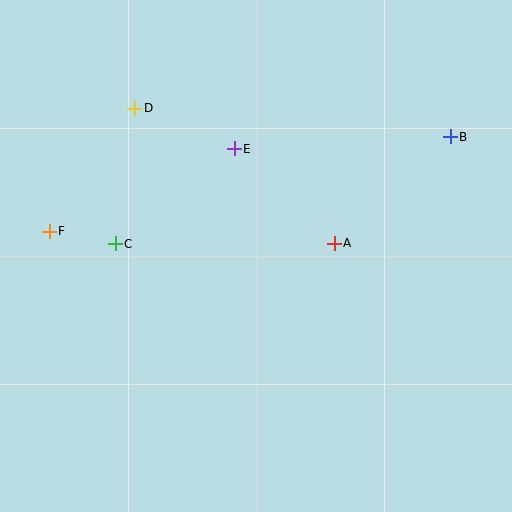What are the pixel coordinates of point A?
Point A is at (334, 243).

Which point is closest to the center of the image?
Point A at (334, 243) is closest to the center.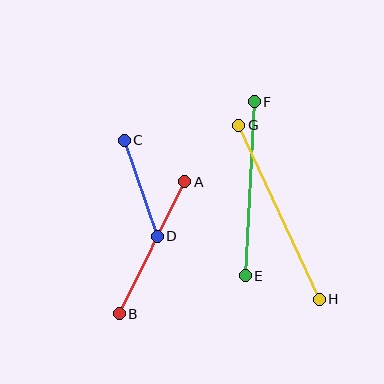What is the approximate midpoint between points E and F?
The midpoint is at approximately (250, 189) pixels.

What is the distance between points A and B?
The distance is approximately 148 pixels.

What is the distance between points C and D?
The distance is approximately 102 pixels.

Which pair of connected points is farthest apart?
Points G and H are farthest apart.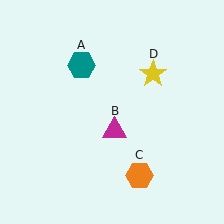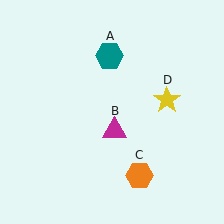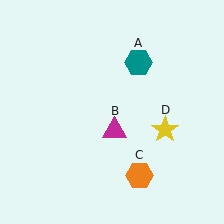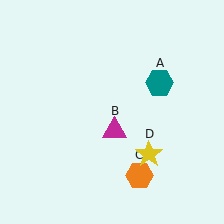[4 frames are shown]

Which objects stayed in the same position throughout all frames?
Magenta triangle (object B) and orange hexagon (object C) remained stationary.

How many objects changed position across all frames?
2 objects changed position: teal hexagon (object A), yellow star (object D).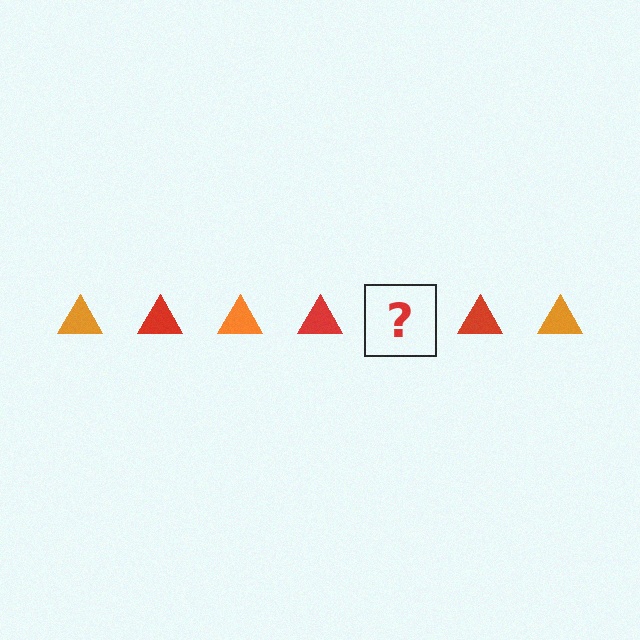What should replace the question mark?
The question mark should be replaced with an orange triangle.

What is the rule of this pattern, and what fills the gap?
The rule is that the pattern cycles through orange, red triangles. The gap should be filled with an orange triangle.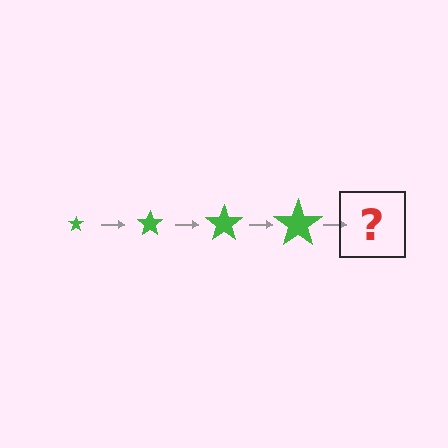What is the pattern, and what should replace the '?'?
The pattern is that the star gets progressively larger each step. The '?' should be a green star, larger than the previous one.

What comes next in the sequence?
The next element should be a green star, larger than the previous one.